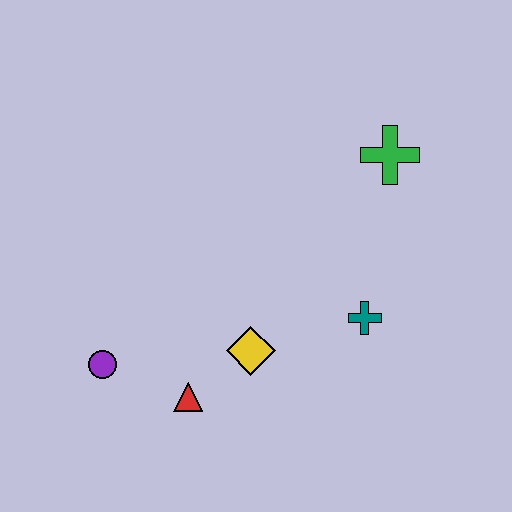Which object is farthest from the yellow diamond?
The green cross is farthest from the yellow diamond.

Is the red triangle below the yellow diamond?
Yes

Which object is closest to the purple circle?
The red triangle is closest to the purple circle.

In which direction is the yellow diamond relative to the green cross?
The yellow diamond is below the green cross.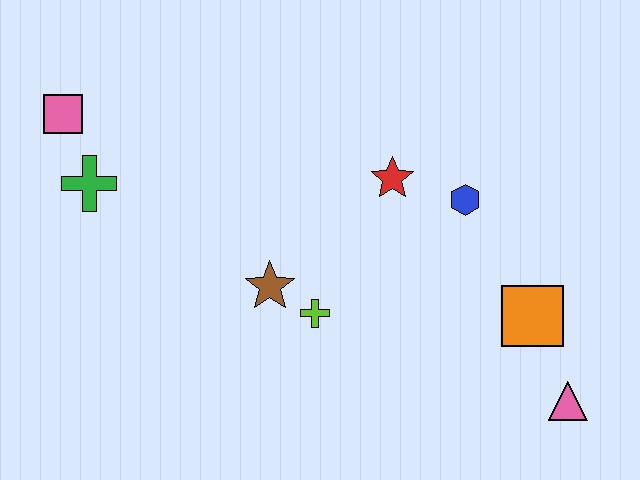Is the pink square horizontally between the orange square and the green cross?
No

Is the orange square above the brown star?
No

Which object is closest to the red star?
The blue hexagon is closest to the red star.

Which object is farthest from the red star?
The pink square is farthest from the red star.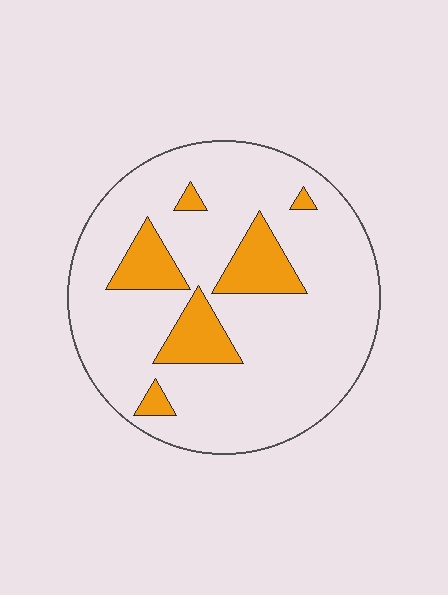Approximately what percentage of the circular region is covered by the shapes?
Approximately 15%.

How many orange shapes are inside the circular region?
6.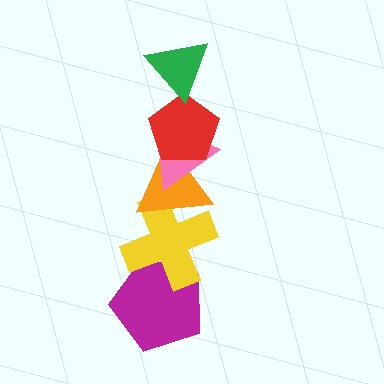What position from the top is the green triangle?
The green triangle is 1st from the top.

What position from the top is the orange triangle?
The orange triangle is 4th from the top.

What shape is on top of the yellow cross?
The orange triangle is on top of the yellow cross.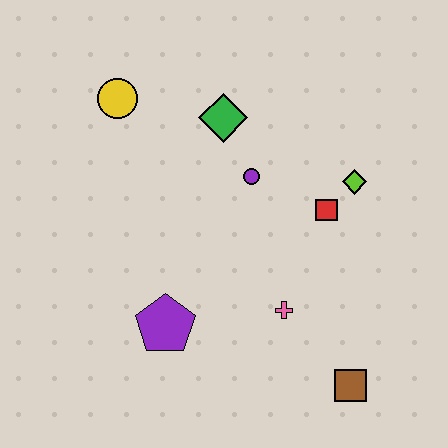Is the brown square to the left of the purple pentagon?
No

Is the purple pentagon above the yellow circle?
No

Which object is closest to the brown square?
The pink cross is closest to the brown square.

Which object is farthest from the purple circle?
The brown square is farthest from the purple circle.